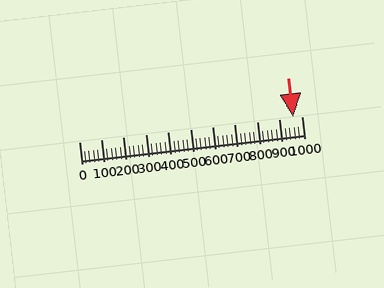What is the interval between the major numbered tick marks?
The major tick marks are spaced 100 units apart.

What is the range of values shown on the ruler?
The ruler shows values from 0 to 1000.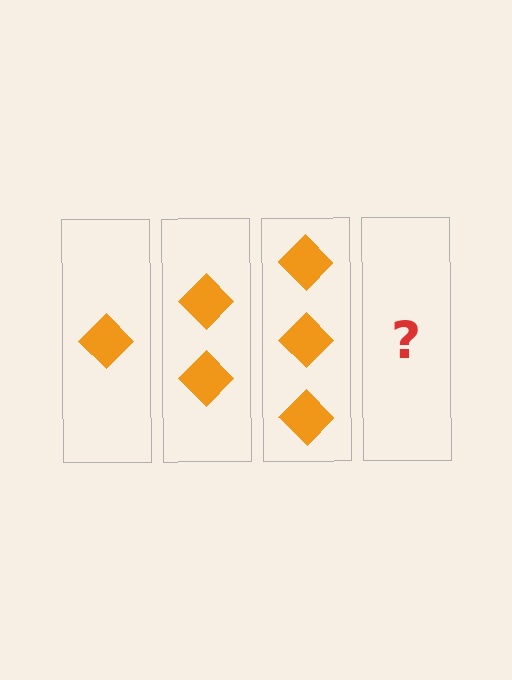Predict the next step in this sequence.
The next step is 4 diamonds.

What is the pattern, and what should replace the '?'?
The pattern is that each step adds one more diamond. The '?' should be 4 diamonds.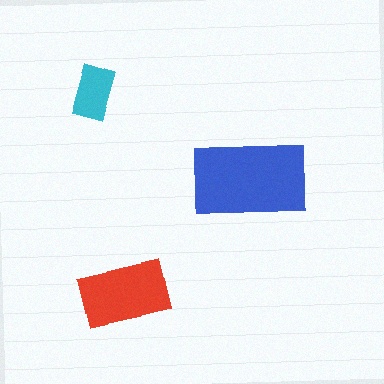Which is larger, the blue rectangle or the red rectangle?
The blue one.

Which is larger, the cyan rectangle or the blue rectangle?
The blue one.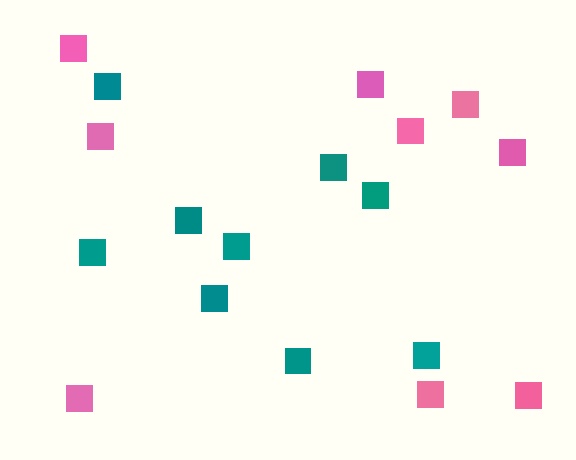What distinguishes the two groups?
There are 2 groups: one group of pink squares (9) and one group of teal squares (9).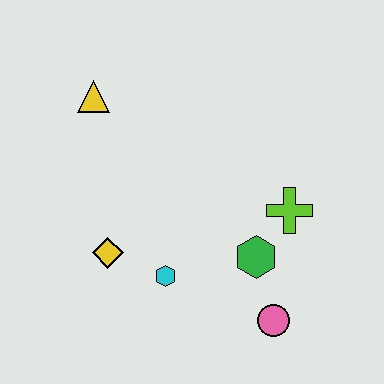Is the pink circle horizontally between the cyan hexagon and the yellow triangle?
No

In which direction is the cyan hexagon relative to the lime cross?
The cyan hexagon is to the left of the lime cross.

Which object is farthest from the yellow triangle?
The pink circle is farthest from the yellow triangle.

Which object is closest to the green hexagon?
The lime cross is closest to the green hexagon.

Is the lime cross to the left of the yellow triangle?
No